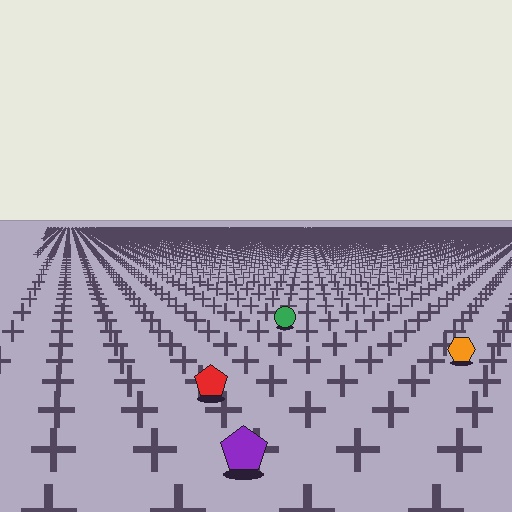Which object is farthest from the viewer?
The green circle is farthest from the viewer. It appears smaller and the ground texture around it is denser.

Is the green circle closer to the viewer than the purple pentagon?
No. The purple pentagon is closer — you can tell from the texture gradient: the ground texture is coarser near it.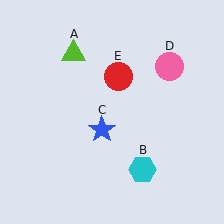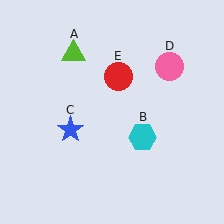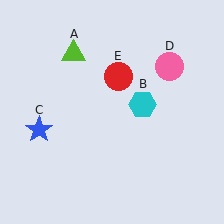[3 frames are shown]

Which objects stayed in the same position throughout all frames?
Lime triangle (object A) and pink circle (object D) and red circle (object E) remained stationary.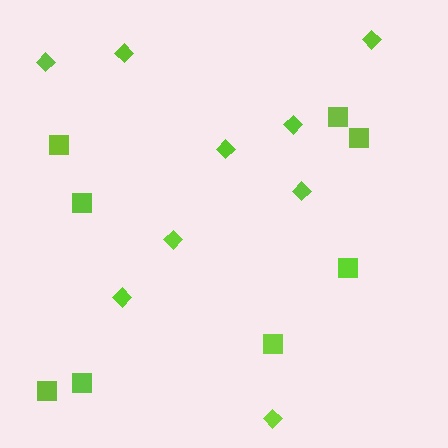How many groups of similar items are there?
There are 2 groups: one group of squares (8) and one group of diamonds (9).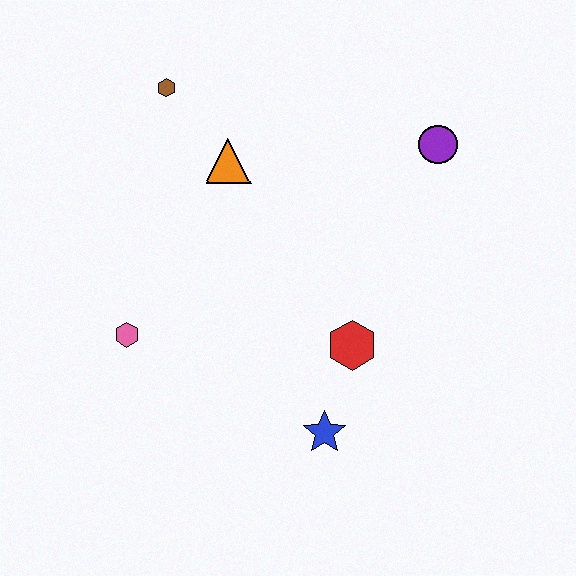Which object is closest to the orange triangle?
The brown hexagon is closest to the orange triangle.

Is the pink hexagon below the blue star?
No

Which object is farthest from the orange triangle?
The blue star is farthest from the orange triangle.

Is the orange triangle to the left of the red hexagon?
Yes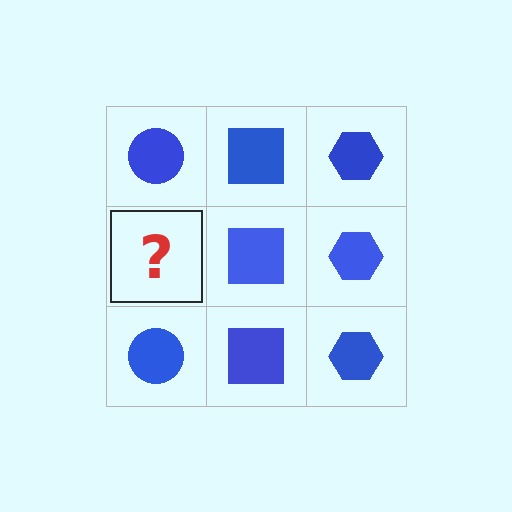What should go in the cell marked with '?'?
The missing cell should contain a blue circle.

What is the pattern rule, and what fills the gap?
The rule is that each column has a consistent shape. The gap should be filled with a blue circle.